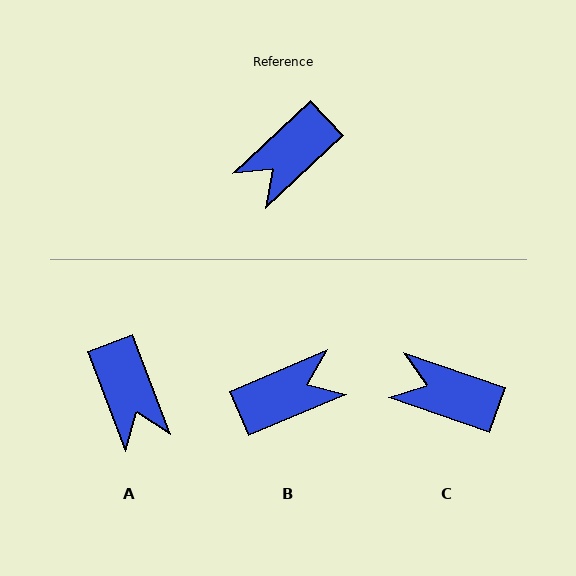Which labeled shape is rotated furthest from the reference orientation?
B, about 160 degrees away.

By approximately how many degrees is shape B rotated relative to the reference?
Approximately 160 degrees counter-clockwise.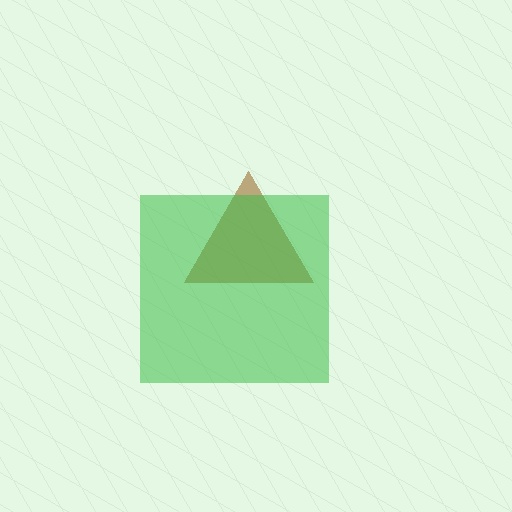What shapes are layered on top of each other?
The layered shapes are: a brown triangle, a green square.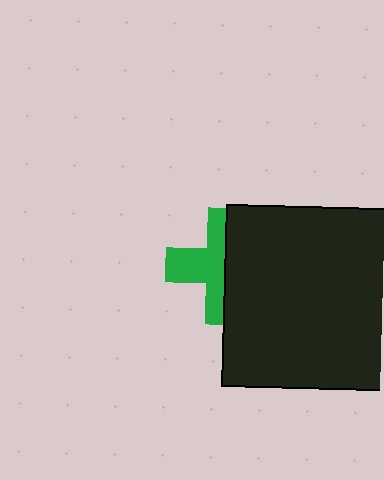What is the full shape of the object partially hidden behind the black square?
The partially hidden object is a green cross.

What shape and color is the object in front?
The object in front is a black square.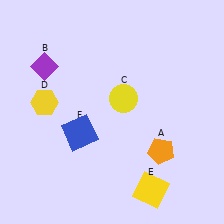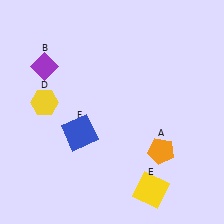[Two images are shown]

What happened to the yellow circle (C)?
The yellow circle (C) was removed in Image 2. It was in the top-right area of Image 1.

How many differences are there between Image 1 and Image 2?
There is 1 difference between the two images.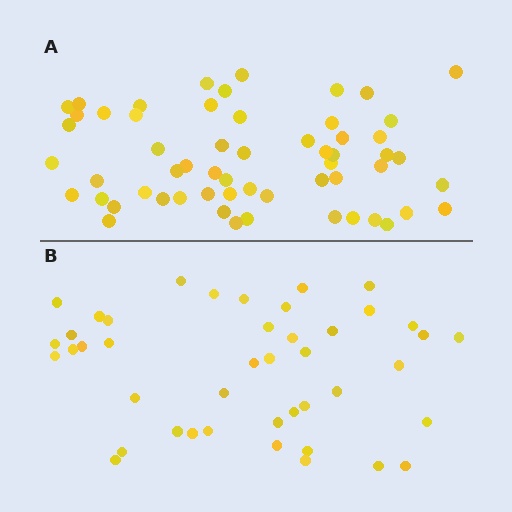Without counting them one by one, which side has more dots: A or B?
Region A (the top region) has more dots.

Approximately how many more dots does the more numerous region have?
Region A has approximately 15 more dots than region B.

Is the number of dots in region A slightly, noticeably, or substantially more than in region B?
Region A has noticeably more, but not dramatically so. The ratio is roughly 1.3 to 1.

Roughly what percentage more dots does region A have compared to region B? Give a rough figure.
About 35% more.